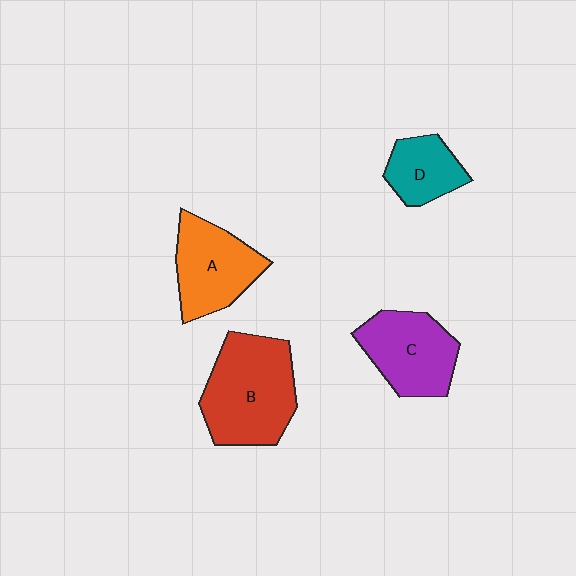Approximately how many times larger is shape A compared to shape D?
Approximately 1.5 times.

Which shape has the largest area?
Shape B (red).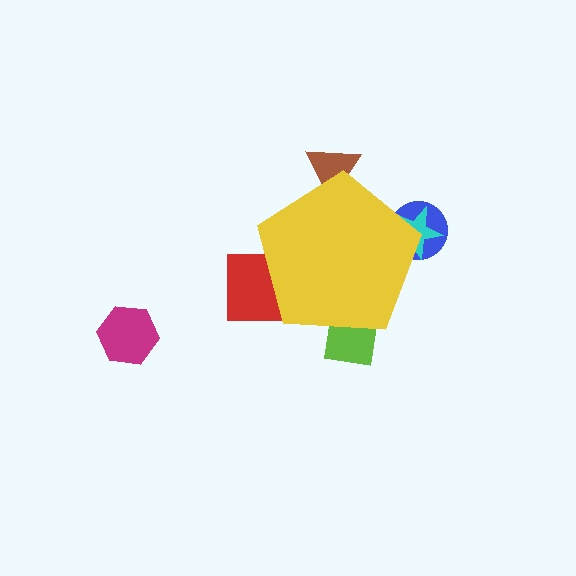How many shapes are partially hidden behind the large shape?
5 shapes are partially hidden.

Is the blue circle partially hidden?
Yes, the blue circle is partially hidden behind the yellow pentagon.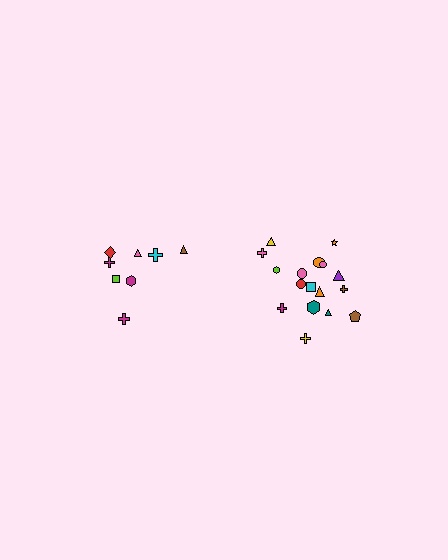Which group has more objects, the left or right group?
The right group.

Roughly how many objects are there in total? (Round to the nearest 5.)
Roughly 25 objects in total.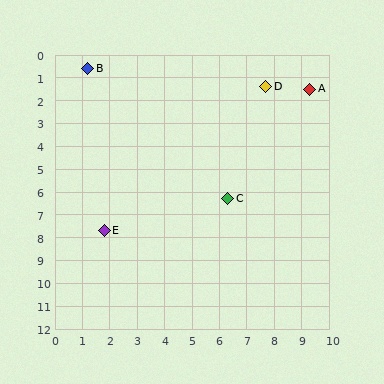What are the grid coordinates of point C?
Point C is at approximately (6.3, 6.3).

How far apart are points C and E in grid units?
Points C and E are about 4.7 grid units apart.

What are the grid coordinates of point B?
Point B is at approximately (1.2, 0.6).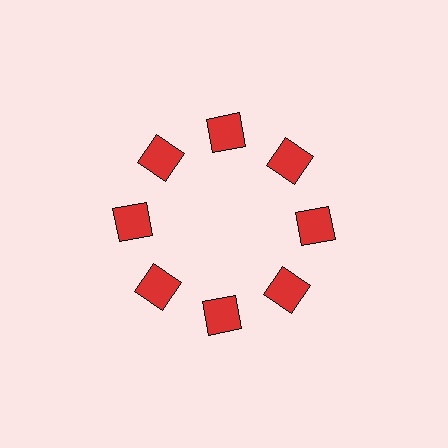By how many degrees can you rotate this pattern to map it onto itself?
The pattern maps onto itself every 45 degrees of rotation.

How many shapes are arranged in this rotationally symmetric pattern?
There are 8 shapes, arranged in 8 groups of 1.